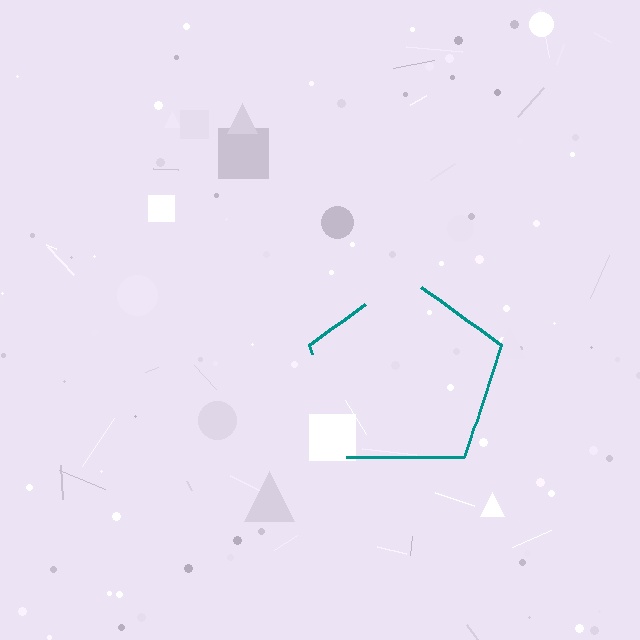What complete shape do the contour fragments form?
The contour fragments form a pentagon.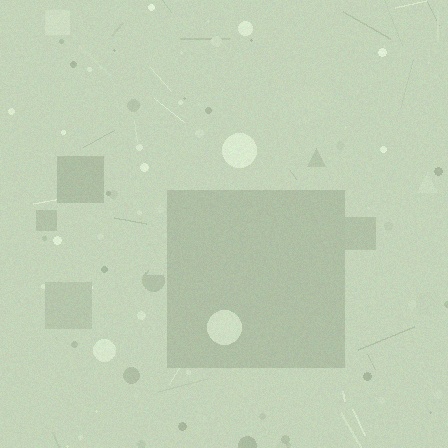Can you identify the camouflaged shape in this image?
The camouflaged shape is a square.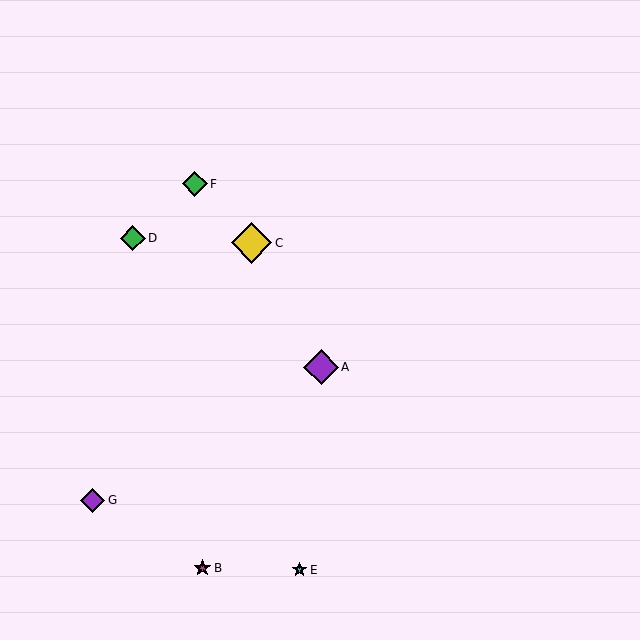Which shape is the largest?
The yellow diamond (labeled C) is the largest.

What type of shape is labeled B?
Shape B is a magenta star.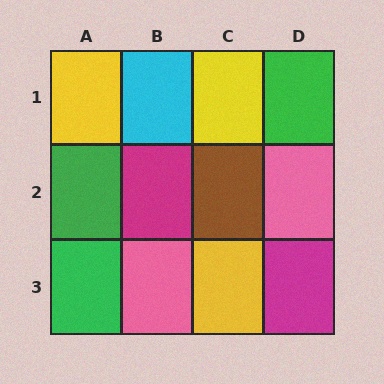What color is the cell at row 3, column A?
Green.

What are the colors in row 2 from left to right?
Green, magenta, brown, pink.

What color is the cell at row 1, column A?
Yellow.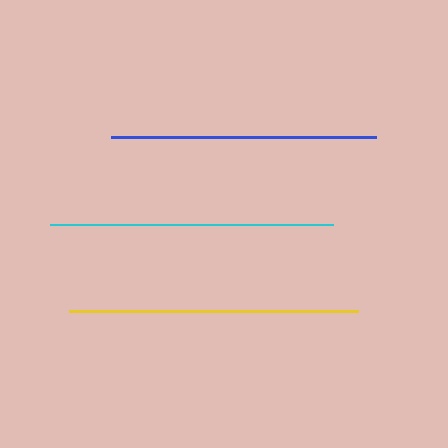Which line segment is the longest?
The yellow line is the longest at approximately 290 pixels.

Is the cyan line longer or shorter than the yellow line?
The yellow line is longer than the cyan line.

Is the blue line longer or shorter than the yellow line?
The yellow line is longer than the blue line.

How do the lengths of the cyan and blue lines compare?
The cyan and blue lines are approximately the same length.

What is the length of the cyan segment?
The cyan segment is approximately 283 pixels long.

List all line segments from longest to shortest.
From longest to shortest: yellow, cyan, blue.